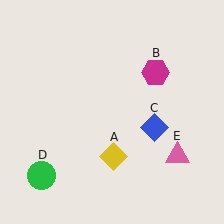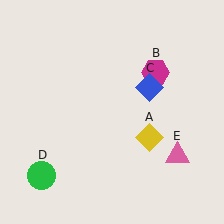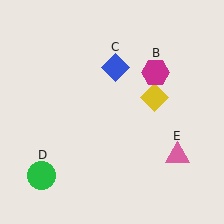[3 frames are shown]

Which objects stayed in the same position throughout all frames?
Magenta hexagon (object B) and green circle (object D) and pink triangle (object E) remained stationary.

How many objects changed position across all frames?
2 objects changed position: yellow diamond (object A), blue diamond (object C).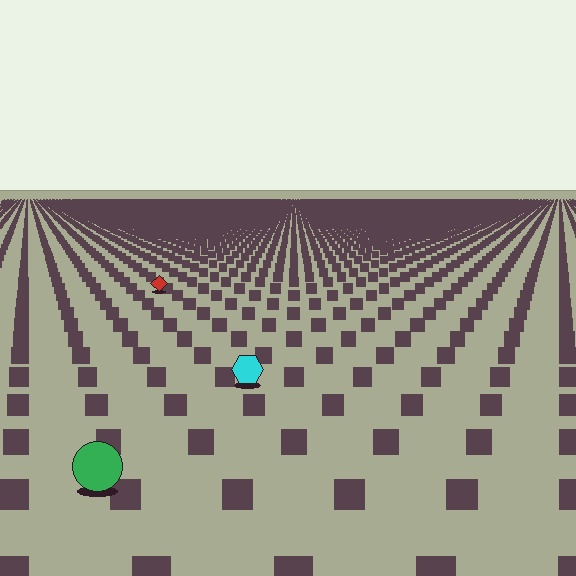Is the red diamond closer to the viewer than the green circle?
No. The green circle is closer — you can tell from the texture gradient: the ground texture is coarser near it.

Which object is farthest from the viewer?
The red diamond is farthest from the viewer. It appears smaller and the ground texture around it is denser.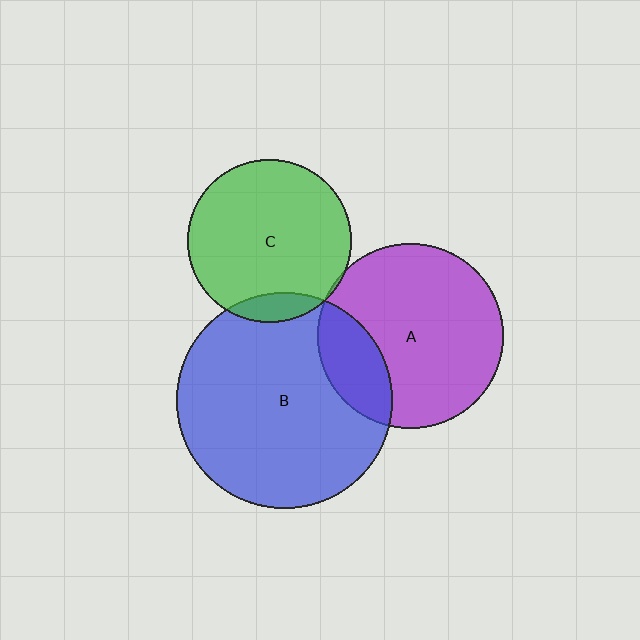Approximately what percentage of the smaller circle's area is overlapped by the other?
Approximately 20%.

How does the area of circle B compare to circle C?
Approximately 1.7 times.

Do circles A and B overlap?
Yes.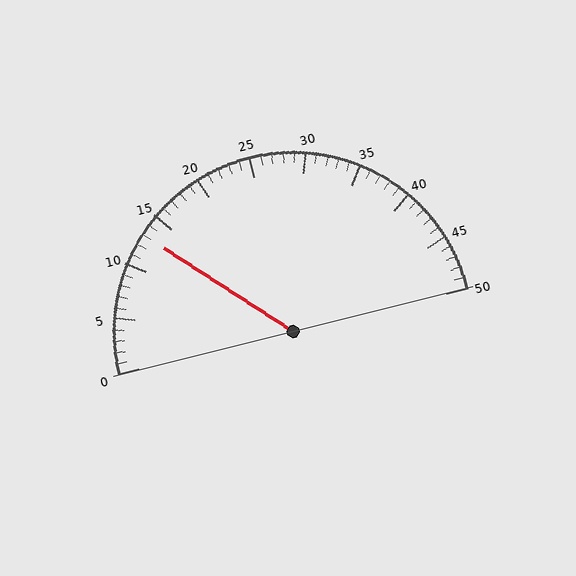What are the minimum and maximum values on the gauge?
The gauge ranges from 0 to 50.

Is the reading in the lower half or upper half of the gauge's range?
The reading is in the lower half of the range (0 to 50).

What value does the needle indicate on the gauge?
The needle indicates approximately 13.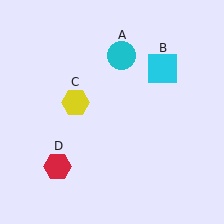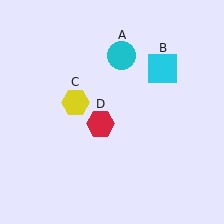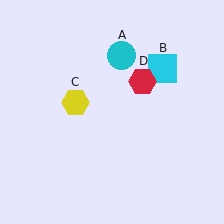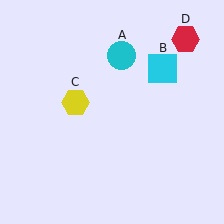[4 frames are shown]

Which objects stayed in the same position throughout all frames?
Cyan circle (object A) and cyan square (object B) and yellow hexagon (object C) remained stationary.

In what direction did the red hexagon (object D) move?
The red hexagon (object D) moved up and to the right.